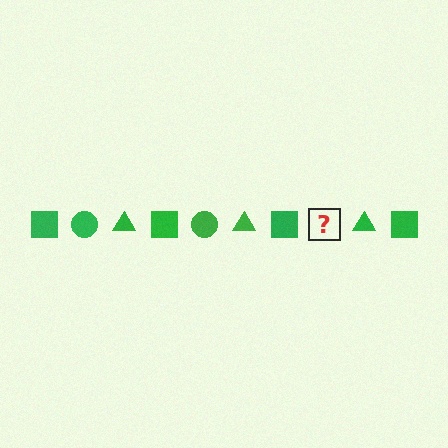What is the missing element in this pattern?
The missing element is a green circle.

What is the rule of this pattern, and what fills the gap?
The rule is that the pattern cycles through square, circle, triangle shapes in green. The gap should be filled with a green circle.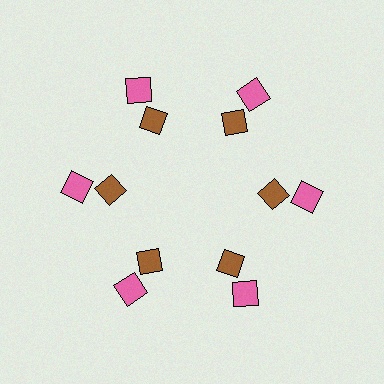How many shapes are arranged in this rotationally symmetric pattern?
There are 12 shapes, arranged in 6 groups of 2.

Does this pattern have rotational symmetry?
Yes, this pattern has 6-fold rotational symmetry. It looks the same after rotating 60 degrees around the center.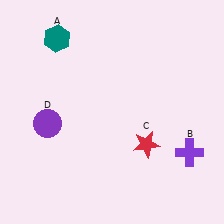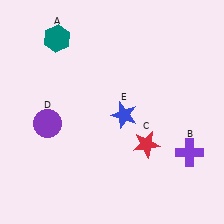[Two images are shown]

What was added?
A blue star (E) was added in Image 2.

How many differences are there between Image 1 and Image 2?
There is 1 difference between the two images.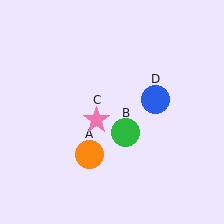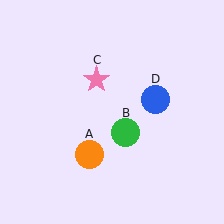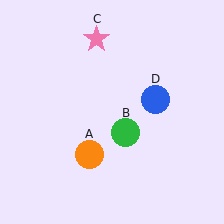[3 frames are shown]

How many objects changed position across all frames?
1 object changed position: pink star (object C).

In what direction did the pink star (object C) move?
The pink star (object C) moved up.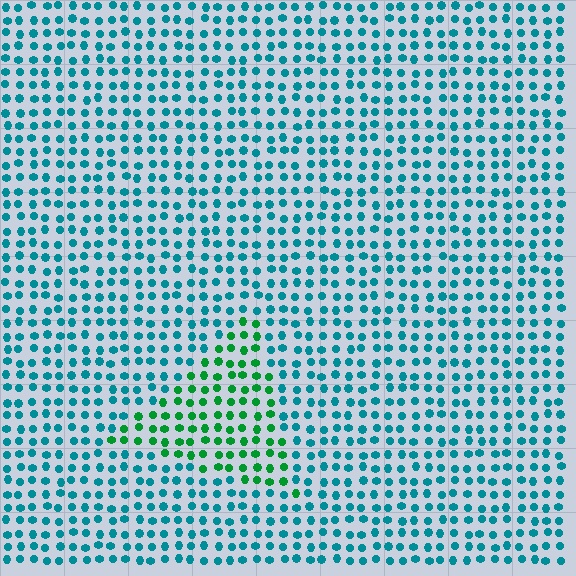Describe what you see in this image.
The image is filled with small teal elements in a uniform arrangement. A triangle-shaped region is visible where the elements are tinted to a slightly different hue, forming a subtle color boundary.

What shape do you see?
I see a triangle.